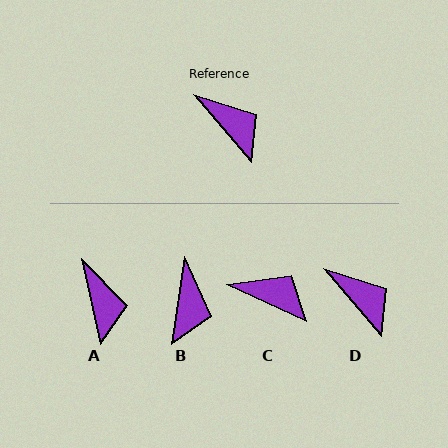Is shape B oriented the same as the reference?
No, it is off by about 49 degrees.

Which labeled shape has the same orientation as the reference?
D.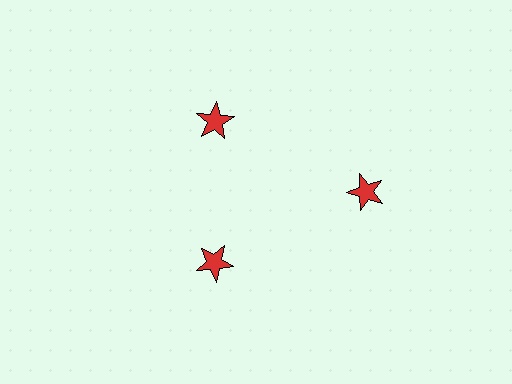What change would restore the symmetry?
The symmetry would be restored by moving it inward, back onto the ring so that all 3 stars sit at equal angles and equal distance from the center.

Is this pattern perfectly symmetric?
No. The 3 red stars are arranged in a ring, but one element near the 3 o'clock position is pushed outward from the center, breaking the 3-fold rotational symmetry.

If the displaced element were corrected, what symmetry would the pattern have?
It would have 3-fold rotational symmetry — the pattern would map onto itself every 120 degrees.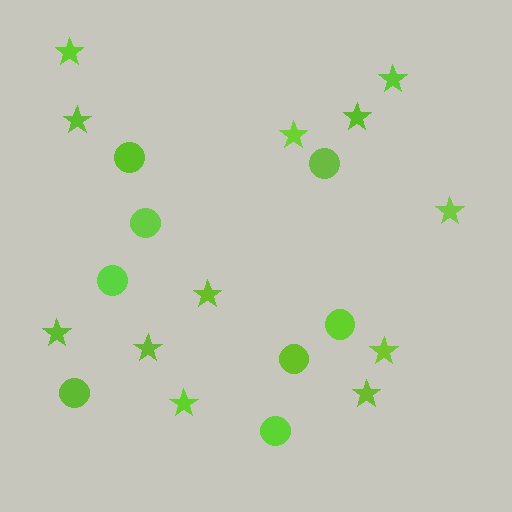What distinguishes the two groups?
There are 2 groups: one group of stars (12) and one group of circles (8).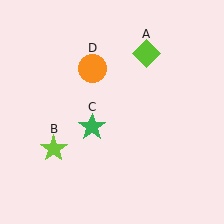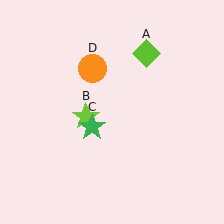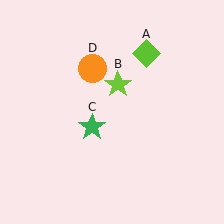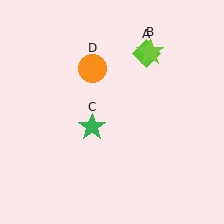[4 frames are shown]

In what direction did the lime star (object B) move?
The lime star (object B) moved up and to the right.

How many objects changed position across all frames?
1 object changed position: lime star (object B).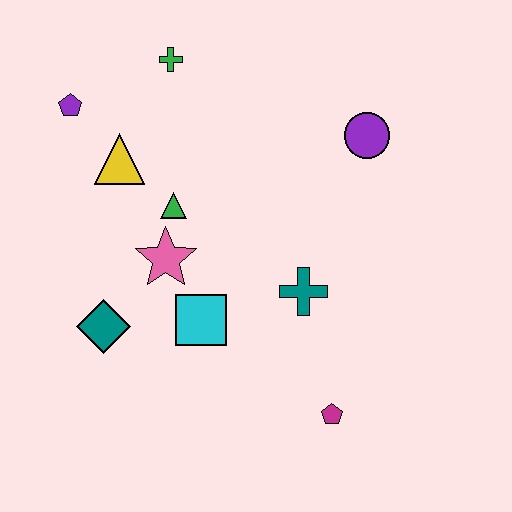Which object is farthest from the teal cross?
The purple pentagon is farthest from the teal cross.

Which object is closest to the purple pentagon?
The yellow triangle is closest to the purple pentagon.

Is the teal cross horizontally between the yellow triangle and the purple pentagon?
No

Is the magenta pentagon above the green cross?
No